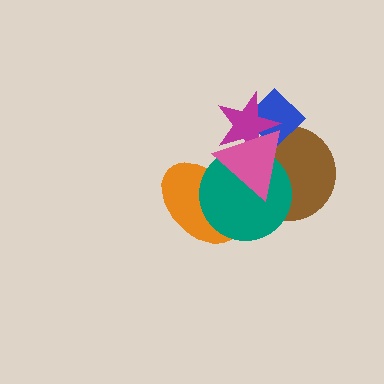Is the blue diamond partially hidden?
Yes, it is partially covered by another shape.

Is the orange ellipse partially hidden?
Yes, it is partially covered by another shape.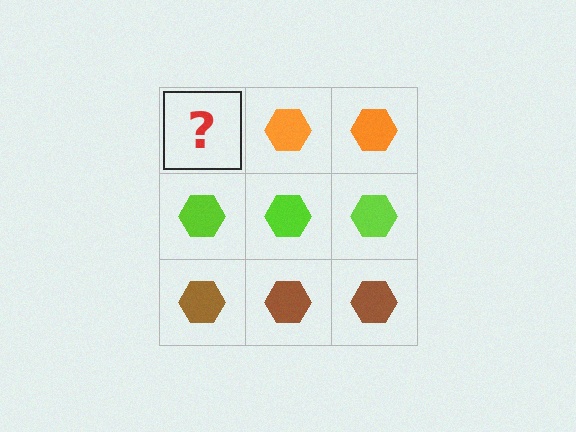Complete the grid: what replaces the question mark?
The question mark should be replaced with an orange hexagon.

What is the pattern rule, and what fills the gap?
The rule is that each row has a consistent color. The gap should be filled with an orange hexagon.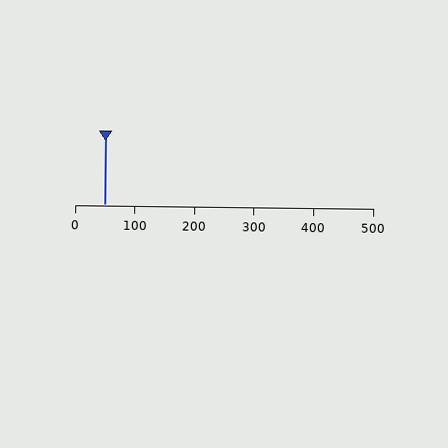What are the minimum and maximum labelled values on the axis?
The axis runs from 0 to 500.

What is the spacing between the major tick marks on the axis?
The major ticks are spaced 100 apart.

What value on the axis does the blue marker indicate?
The marker indicates approximately 50.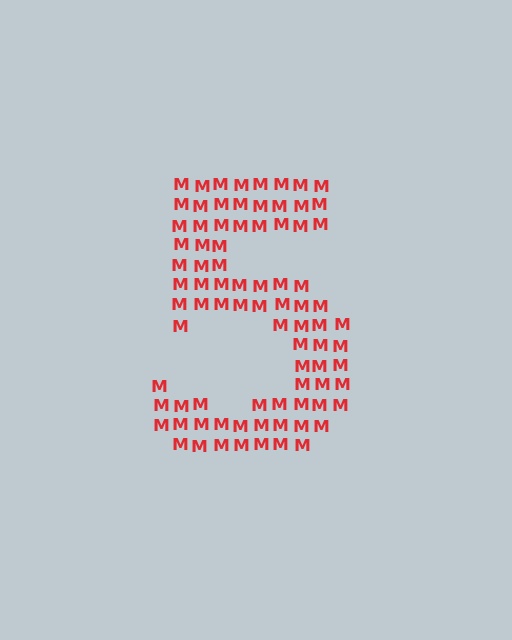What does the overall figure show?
The overall figure shows the digit 5.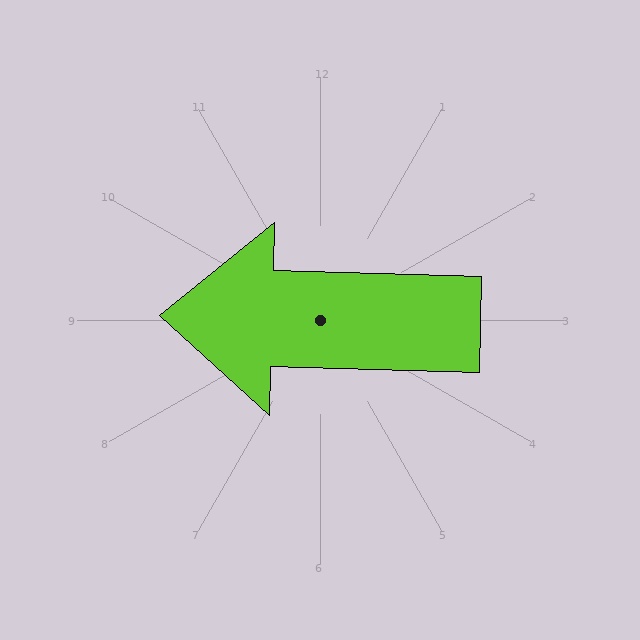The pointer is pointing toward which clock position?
Roughly 9 o'clock.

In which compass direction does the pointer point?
West.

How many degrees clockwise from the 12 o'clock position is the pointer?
Approximately 272 degrees.